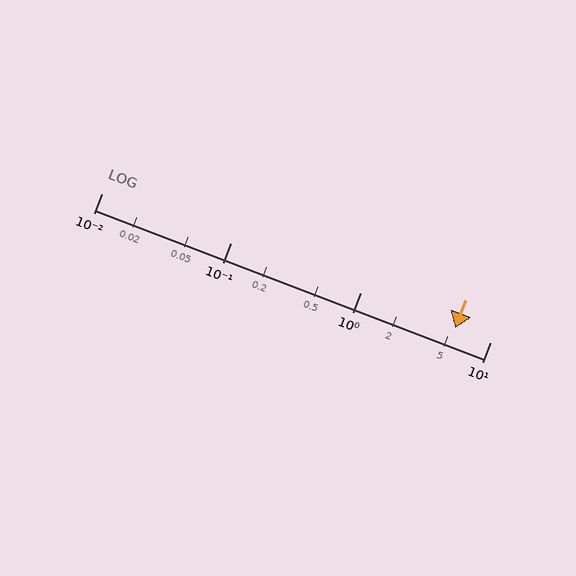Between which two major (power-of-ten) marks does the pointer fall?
The pointer is between 1 and 10.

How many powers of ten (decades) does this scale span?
The scale spans 3 decades, from 0.01 to 10.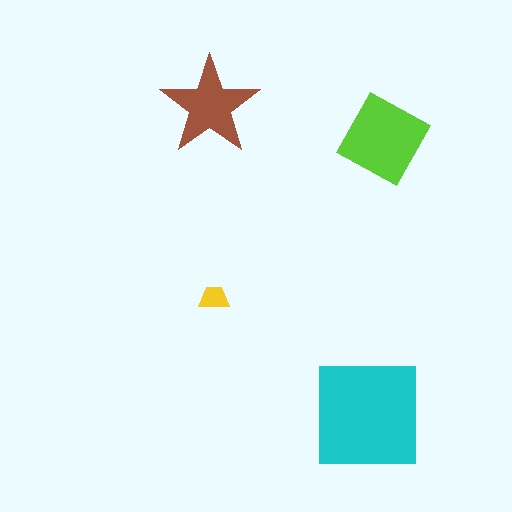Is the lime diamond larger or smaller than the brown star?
Larger.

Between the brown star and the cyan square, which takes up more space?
The cyan square.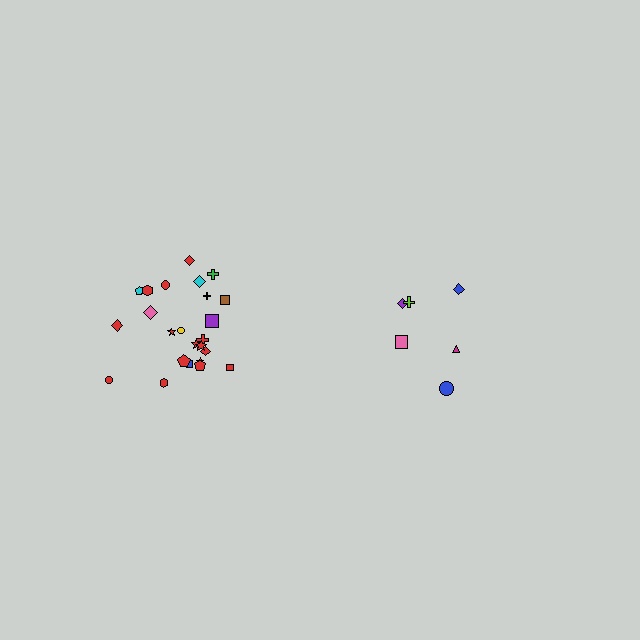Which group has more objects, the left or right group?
The left group.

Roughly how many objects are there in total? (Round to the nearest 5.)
Roughly 30 objects in total.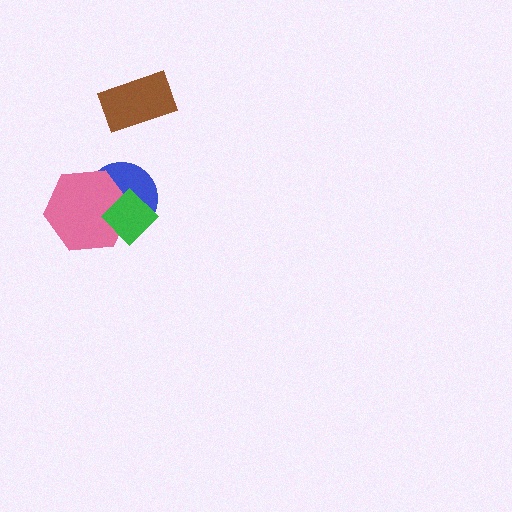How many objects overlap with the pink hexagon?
2 objects overlap with the pink hexagon.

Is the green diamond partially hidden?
No, no other shape covers it.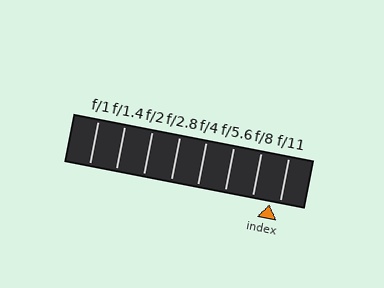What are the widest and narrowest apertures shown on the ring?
The widest aperture shown is f/1 and the narrowest is f/11.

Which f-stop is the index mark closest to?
The index mark is closest to f/11.